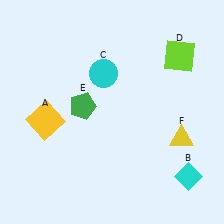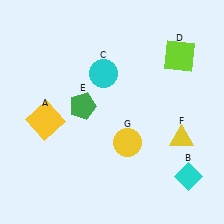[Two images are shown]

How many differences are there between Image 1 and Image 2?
There is 1 difference between the two images.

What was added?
A yellow circle (G) was added in Image 2.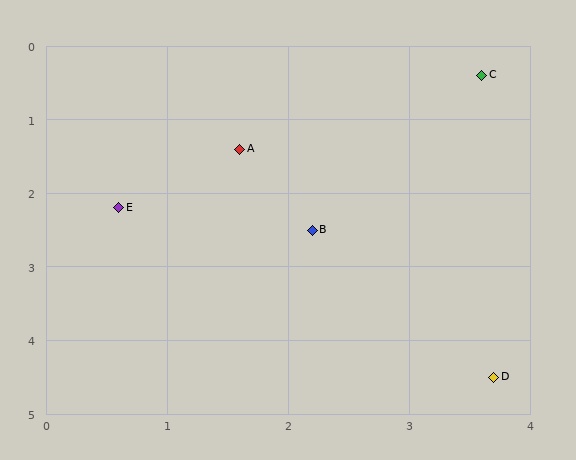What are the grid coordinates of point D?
Point D is at approximately (3.7, 4.5).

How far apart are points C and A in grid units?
Points C and A are about 2.2 grid units apart.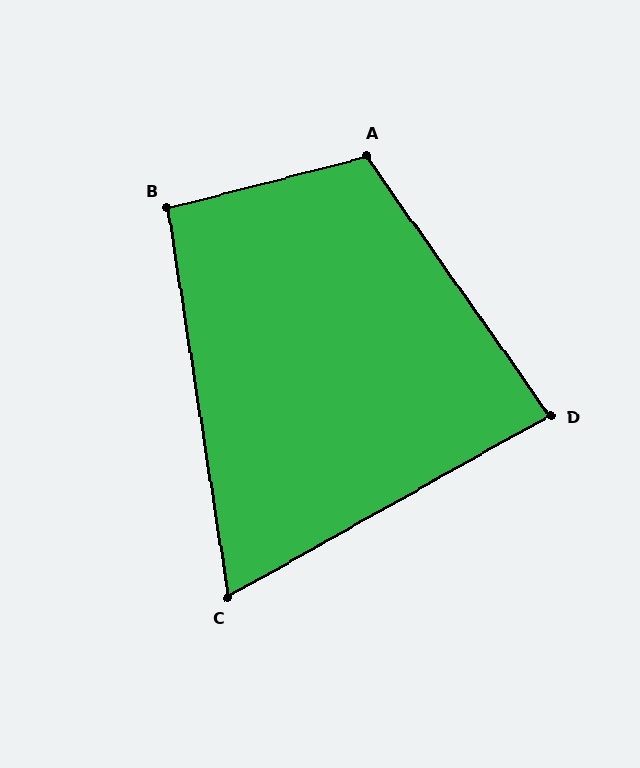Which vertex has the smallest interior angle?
C, at approximately 69 degrees.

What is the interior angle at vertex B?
Approximately 96 degrees (obtuse).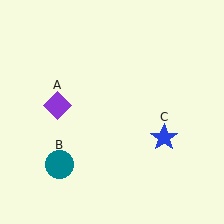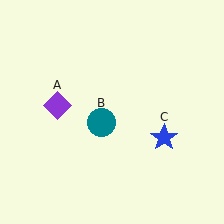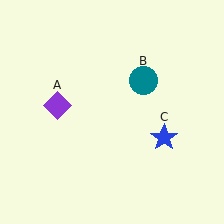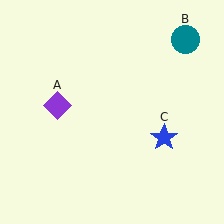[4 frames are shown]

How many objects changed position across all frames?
1 object changed position: teal circle (object B).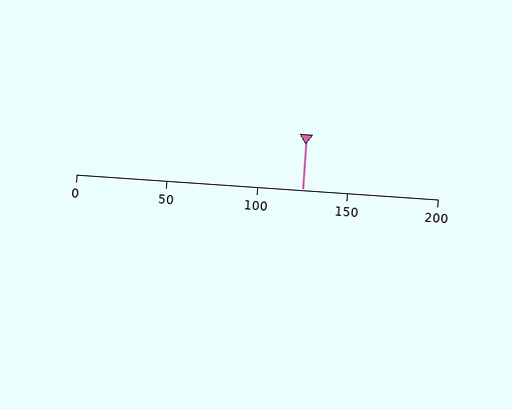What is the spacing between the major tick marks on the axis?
The major ticks are spaced 50 apart.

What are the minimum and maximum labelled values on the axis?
The axis runs from 0 to 200.